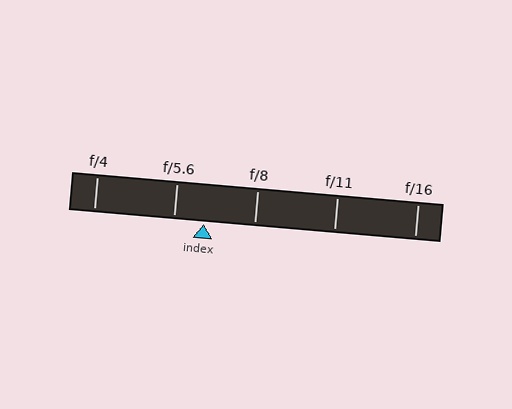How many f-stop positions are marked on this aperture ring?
There are 5 f-stop positions marked.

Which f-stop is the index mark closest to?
The index mark is closest to f/5.6.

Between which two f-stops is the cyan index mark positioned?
The index mark is between f/5.6 and f/8.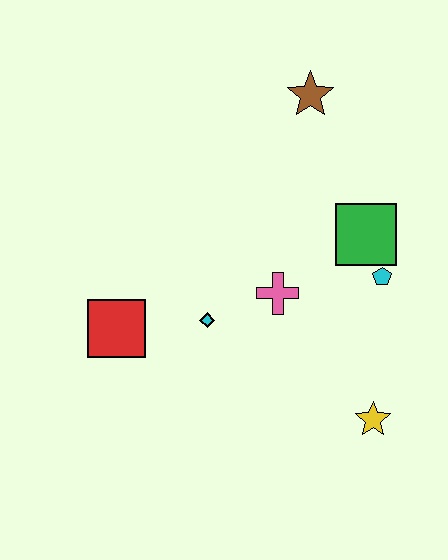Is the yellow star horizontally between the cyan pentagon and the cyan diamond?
Yes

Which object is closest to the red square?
The cyan diamond is closest to the red square.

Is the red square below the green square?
Yes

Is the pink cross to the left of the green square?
Yes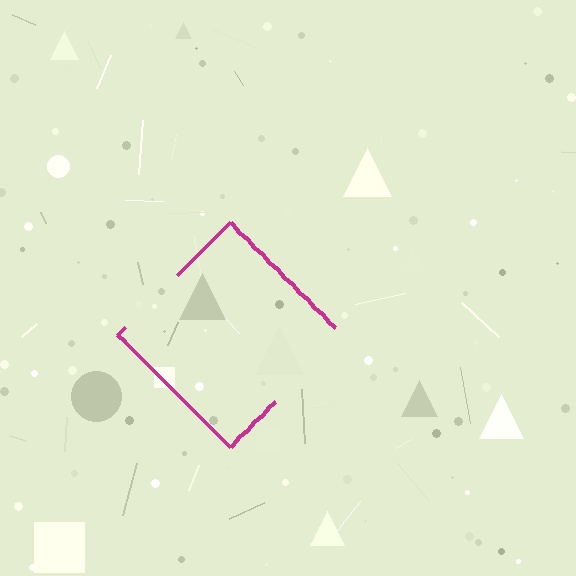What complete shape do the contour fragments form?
The contour fragments form a diamond.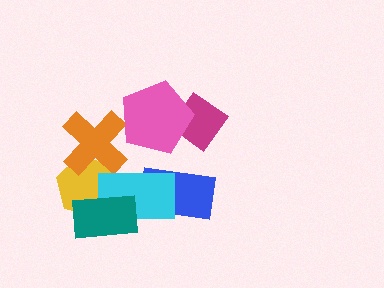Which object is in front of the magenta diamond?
The pink pentagon is in front of the magenta diamond.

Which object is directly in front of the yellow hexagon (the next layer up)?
The orange cross is directly in front of the yellow hexagon.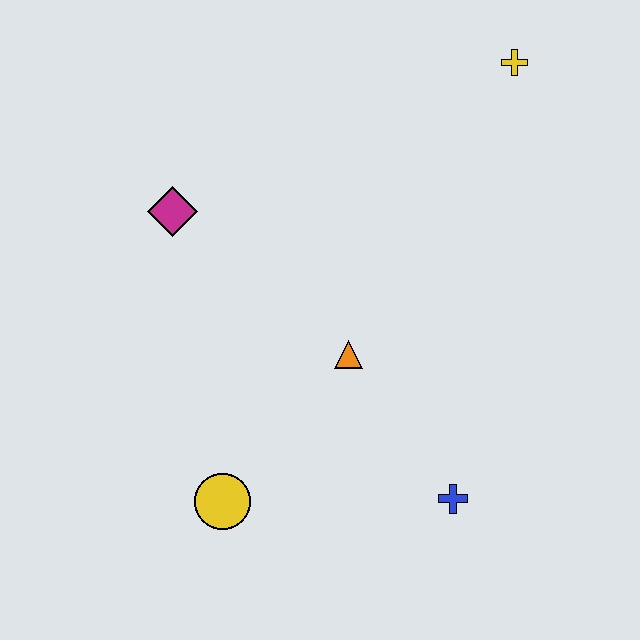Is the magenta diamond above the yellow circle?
Yes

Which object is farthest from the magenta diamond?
The blue cross is farthest from the magenta diamond.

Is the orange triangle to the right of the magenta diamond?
Yes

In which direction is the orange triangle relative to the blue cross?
The orange triangle is above the blue cross.